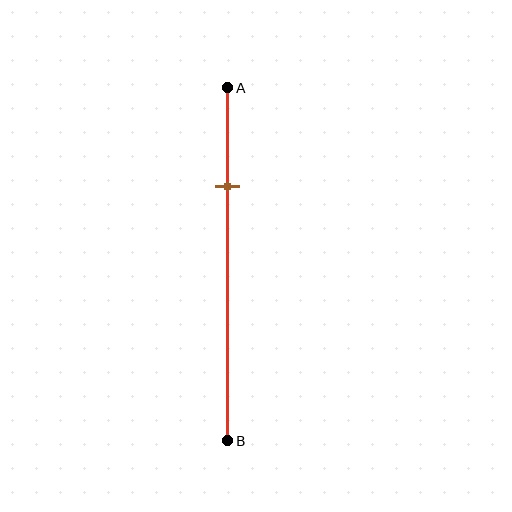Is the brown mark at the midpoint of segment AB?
No, the mark is at about 30% from A, not at the 50% midpoint.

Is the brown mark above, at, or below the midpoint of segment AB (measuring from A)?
The brown mark is above the midpoint of segment AB.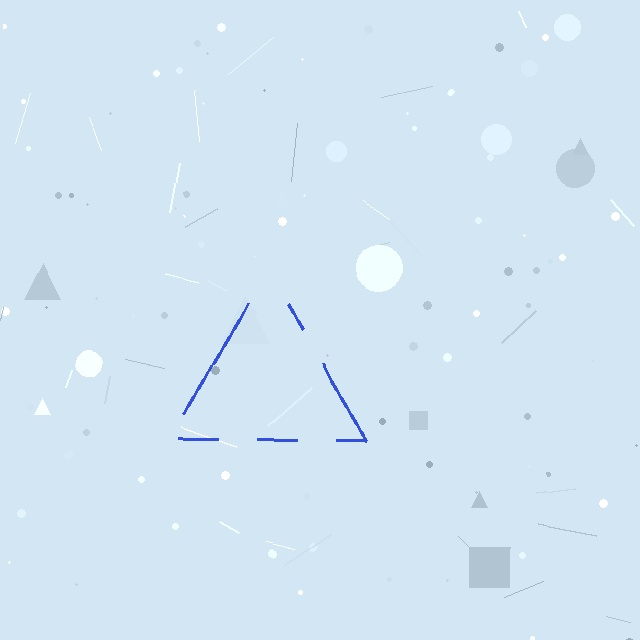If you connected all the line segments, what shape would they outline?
They would outline a triangle.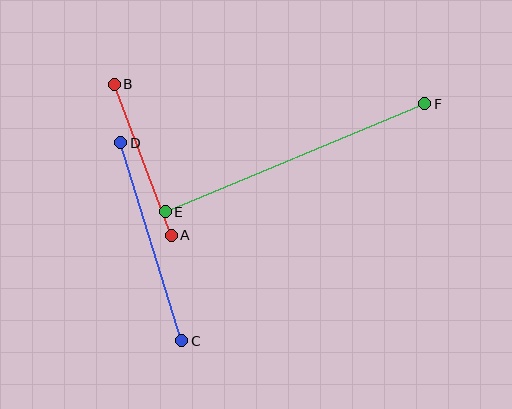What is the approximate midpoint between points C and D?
The midpoint is at approximately (151, 242) pixels.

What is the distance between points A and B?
The distance is approximately 162 pixels.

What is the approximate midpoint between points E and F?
The midpoint is at approximately (295, 158) pixels.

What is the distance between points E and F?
The distance is approximately 281 pixels.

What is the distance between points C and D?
The distance is approximately 208 pixels.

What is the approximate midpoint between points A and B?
The midpoint is at approximately (143, 160) pixels.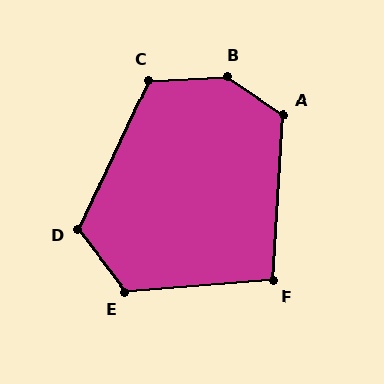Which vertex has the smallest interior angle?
F, at approximately 98 degrees.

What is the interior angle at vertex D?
Approximately 118 degrees (obtuse).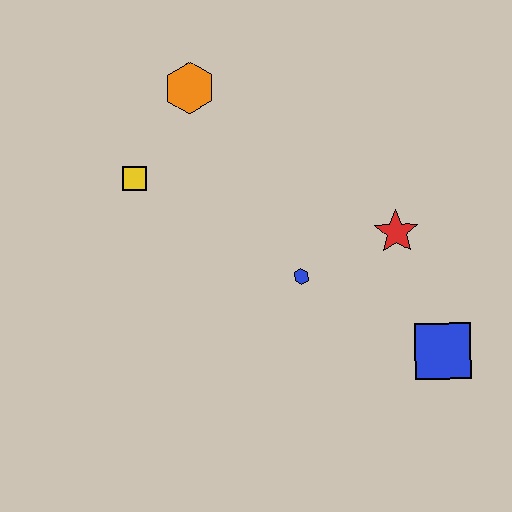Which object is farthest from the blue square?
The orange hexagon is farthest from the blue square.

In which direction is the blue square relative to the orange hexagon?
The blue square is below the orange hexagon.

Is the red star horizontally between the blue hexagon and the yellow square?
No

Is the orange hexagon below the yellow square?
No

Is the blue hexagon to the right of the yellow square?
Yes